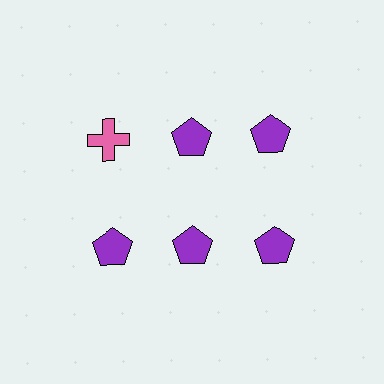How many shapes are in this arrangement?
There are 6 shapes arranged in a grid pattern.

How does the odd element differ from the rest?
It differs in both color (pink instead of purple) and shape (cross instead of pentagon).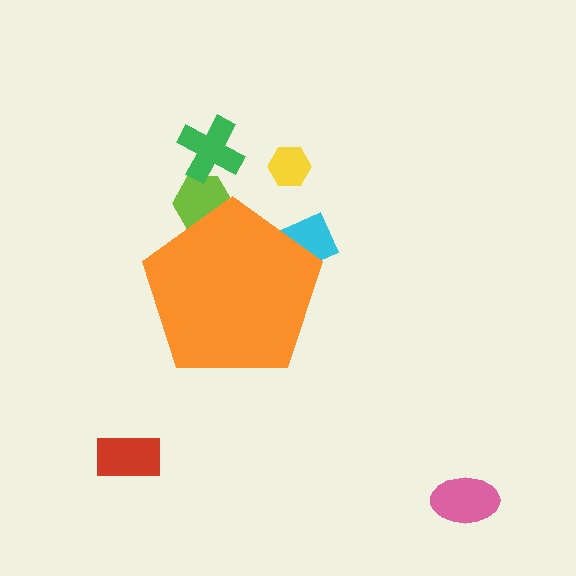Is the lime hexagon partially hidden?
Yes, the lime hexagon is partially hidden behind the orange pentagon.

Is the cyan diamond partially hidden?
Yes, the cyan diamond is partially hidden behind the orange pentagon.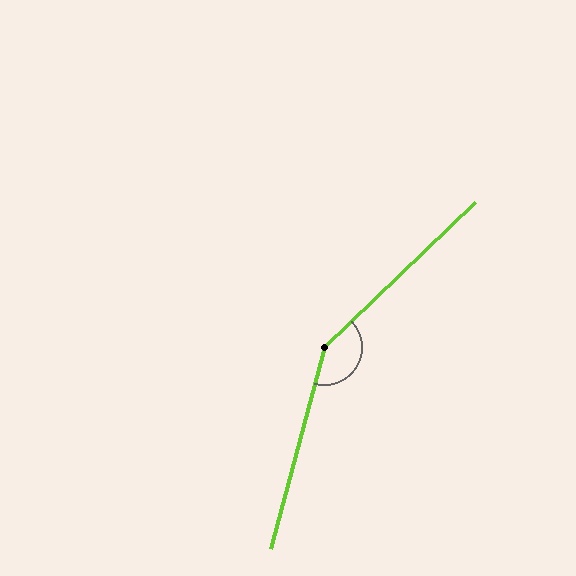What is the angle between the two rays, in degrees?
Approximately 149 degrees.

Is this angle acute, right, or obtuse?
It is obtuse.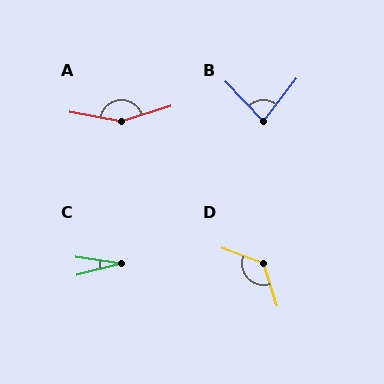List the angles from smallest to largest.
C (22°), B (81°), D (128°), A (152°).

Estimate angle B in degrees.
Approximately 81 degrees.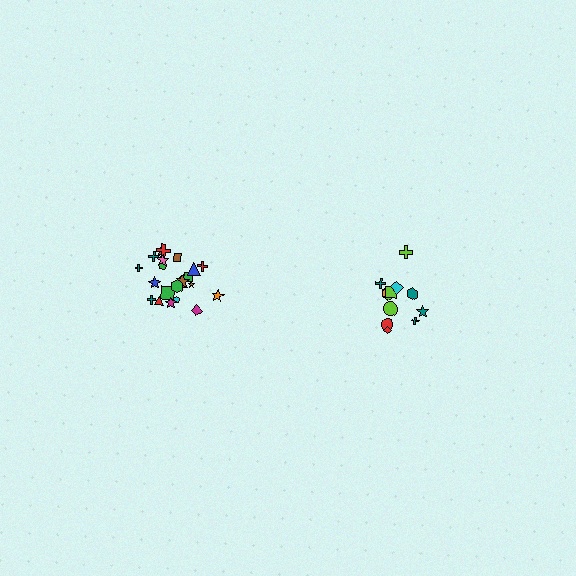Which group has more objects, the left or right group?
The left group.